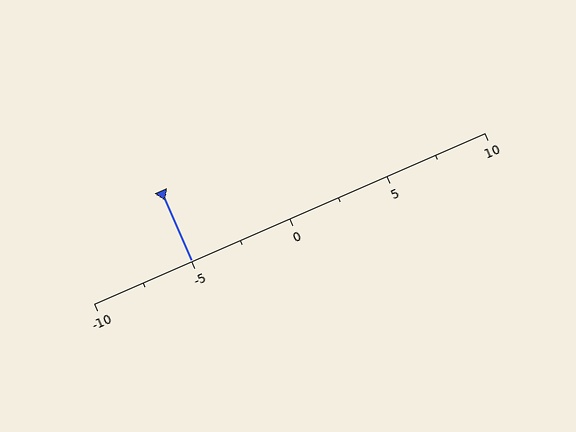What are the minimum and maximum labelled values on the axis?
The axis runs from -10 to 10.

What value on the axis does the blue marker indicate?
The marker indicates approximately -5.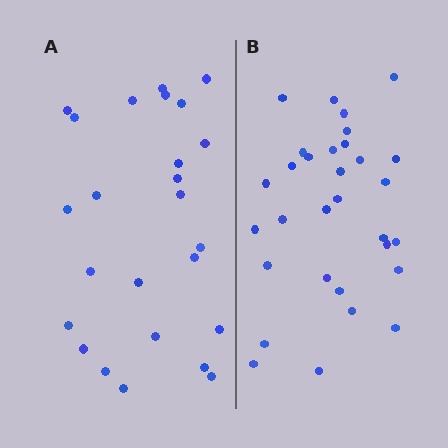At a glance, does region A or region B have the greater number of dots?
Region B (the right region) has more dots.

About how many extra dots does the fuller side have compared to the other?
Region B has about 6 more dots than region A.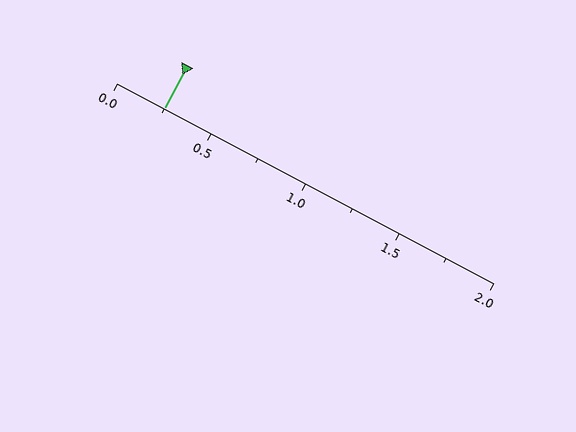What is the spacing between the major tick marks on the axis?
The major ticks are spaced 0.5 apart.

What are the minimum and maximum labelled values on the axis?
The axis runs from 0.0 to 2.0.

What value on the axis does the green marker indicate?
The marker indicates approximately 0.25.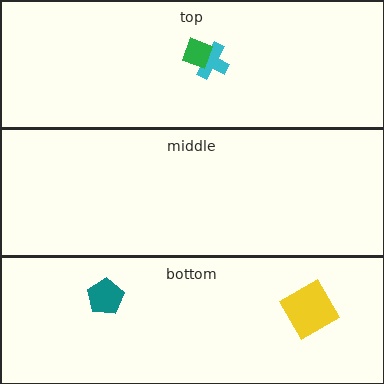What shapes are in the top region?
The cyan cross, the green diamond.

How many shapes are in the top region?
2.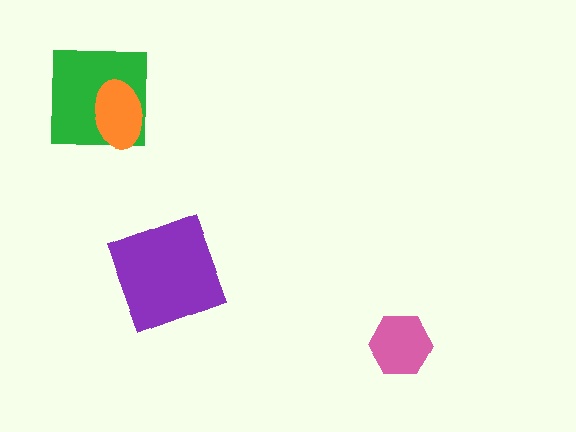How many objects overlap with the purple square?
0 objects overlap with the purple square.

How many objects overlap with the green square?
1 object overlaps with the green square.